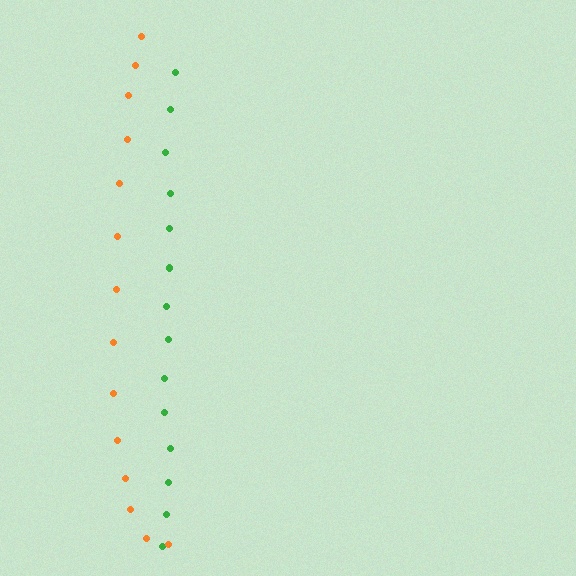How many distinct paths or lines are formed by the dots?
There are 2 distinct paths.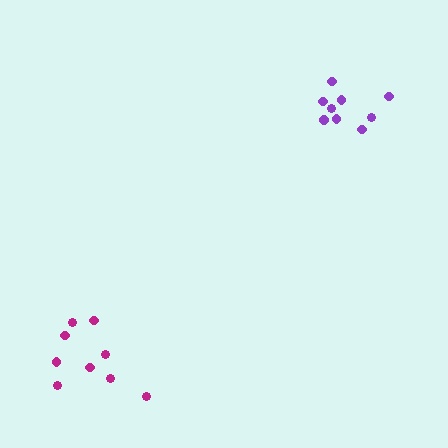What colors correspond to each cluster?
The clusters are colored: purple, magenta.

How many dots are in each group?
Group 1: 9 dots, Group 2: 9 dots (18 total).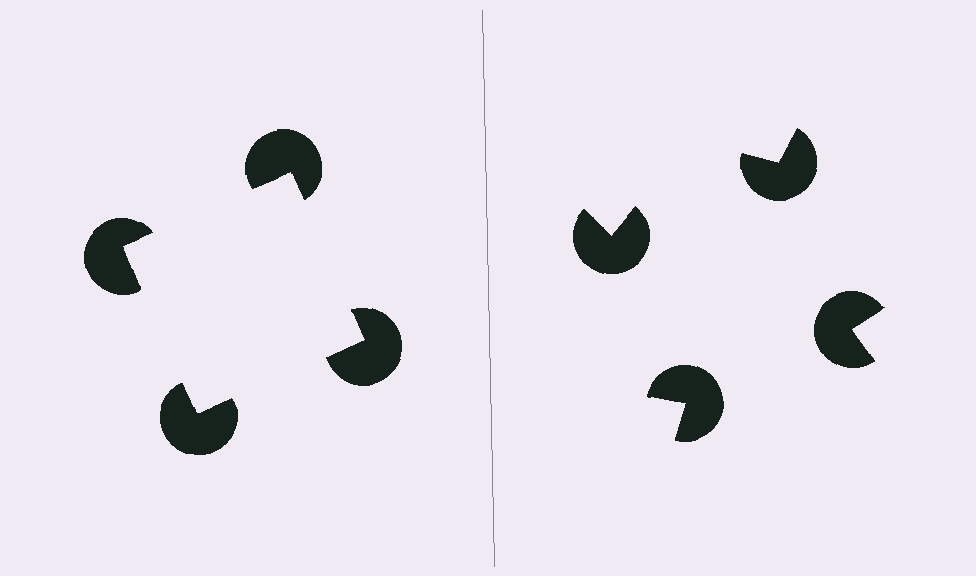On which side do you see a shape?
An illusory square appears on the left side. On the right side the wedge cuts are rotated, so no coherent shape forms.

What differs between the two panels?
The pac-man discs are positioned identically on both sides; only the wedge orientations differ. On the left they align to a square; on the right they are misaligned.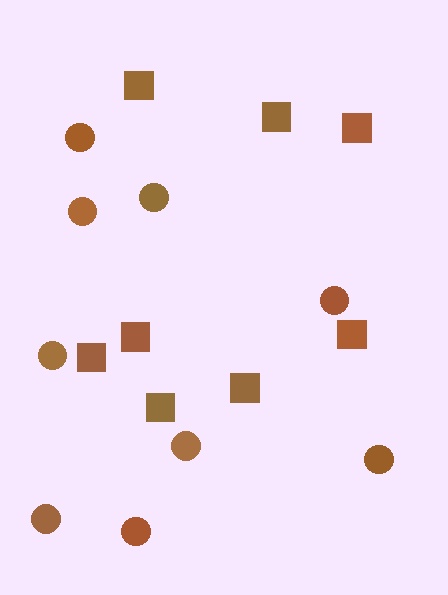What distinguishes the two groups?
There are 2 groups: one group of circles (9) and one group of squares (8).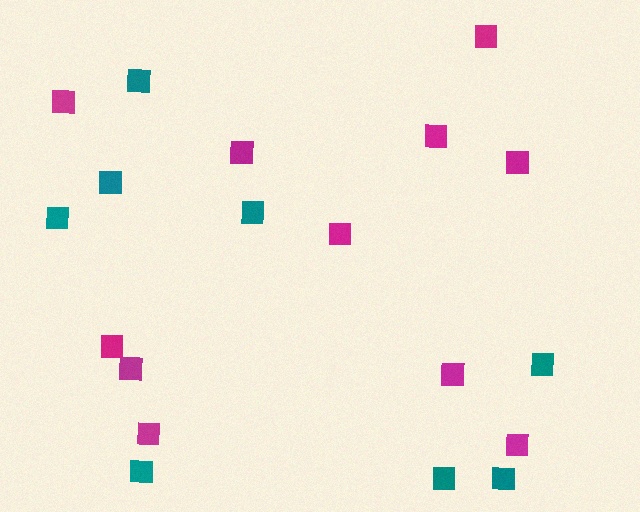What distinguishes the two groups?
There are 2 groups: one group of teal squares (8) and one group of magenta squares (11).